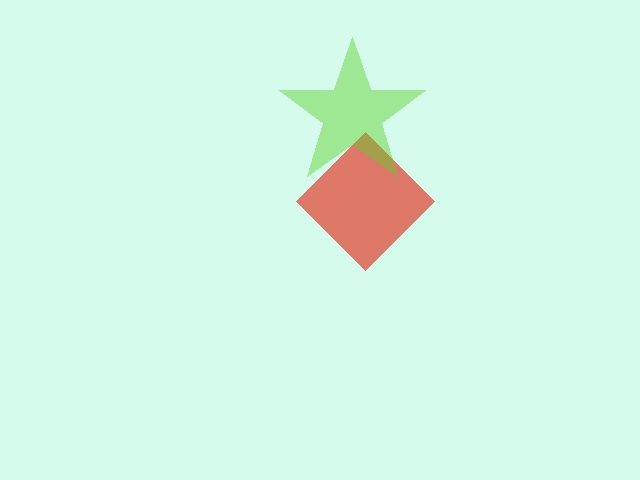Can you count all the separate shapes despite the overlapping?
Yes, there are 2 separate shapes.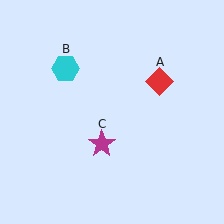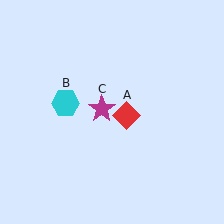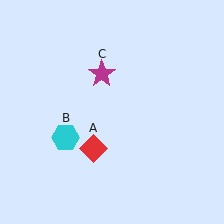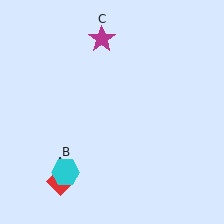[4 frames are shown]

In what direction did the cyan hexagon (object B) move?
The cyan hexagon (object B) moved down.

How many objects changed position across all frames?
3 objects changed position: red diamond (object A), cyan hexagon (object B), magenta star (object C).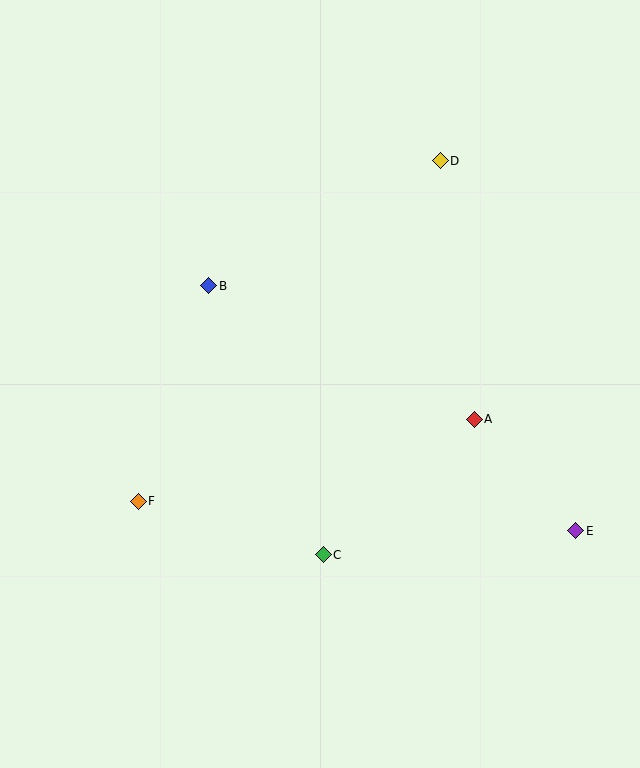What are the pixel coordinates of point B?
Point B is at (209, 286).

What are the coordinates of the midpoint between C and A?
The midpoint between C and A is at (399, 487).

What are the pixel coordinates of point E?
Point E is at (576, 531).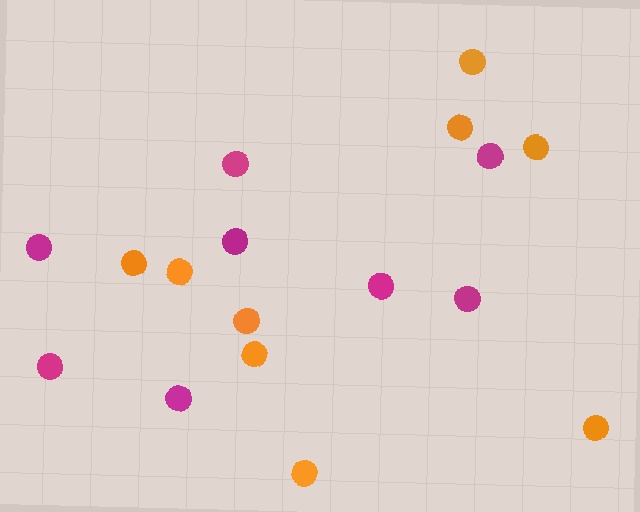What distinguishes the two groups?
There are 2 groups: one group of orange circles (9) and one group of magenta circles (8).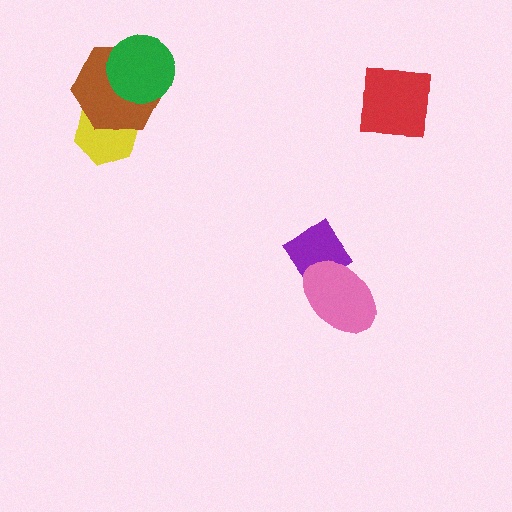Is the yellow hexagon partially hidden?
Yes, it is partially covered by another shape.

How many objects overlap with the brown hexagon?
2 objects overlap with the brown hexagon.